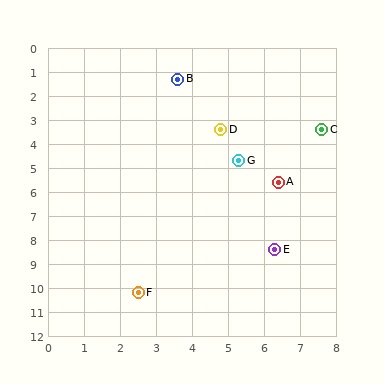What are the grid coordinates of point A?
Point A is at approximately (6.4, 5.6).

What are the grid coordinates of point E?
Point E is at approximately (6.3, 8.4).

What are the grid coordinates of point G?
Point G is at approximately (5.3, 4.7).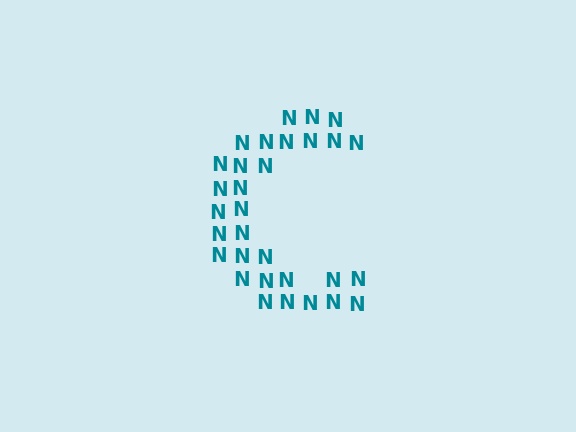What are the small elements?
The small elements are letter N's.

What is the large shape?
The large shape is the letter C.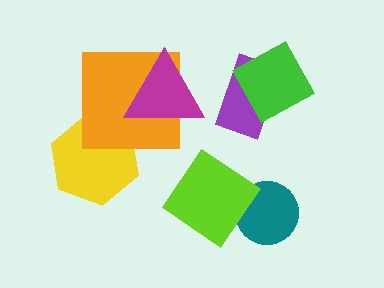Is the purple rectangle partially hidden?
Yes, it is partially covered by another shape.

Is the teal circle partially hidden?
Yes, it is partially covered by another shape.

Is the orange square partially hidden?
Yes, it is partially covered by another shape.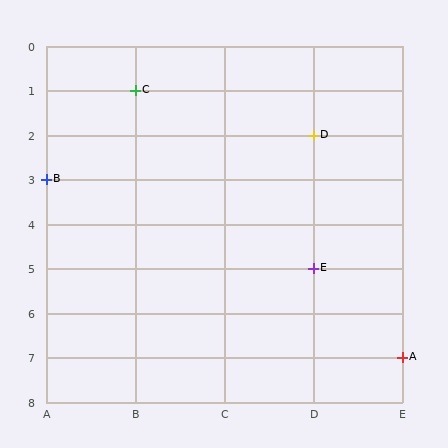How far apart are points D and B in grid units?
Points D and B are 3 columns and 1 row apart (about 3.2 grid units diagonally).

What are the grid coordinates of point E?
Point E is at grid coordinates (D, 5).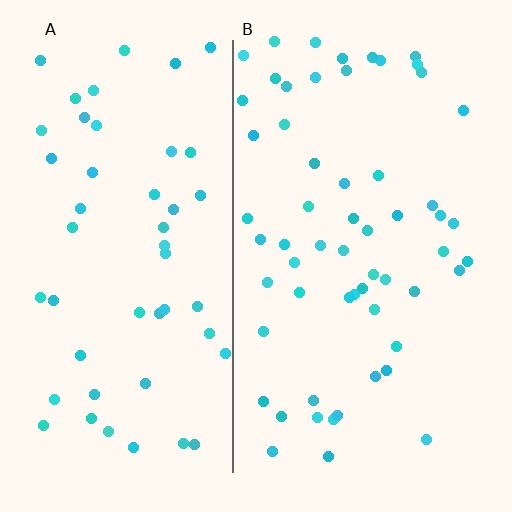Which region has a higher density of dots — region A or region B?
B (the right).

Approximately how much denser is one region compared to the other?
Approximately 1.2× — region B over region A.